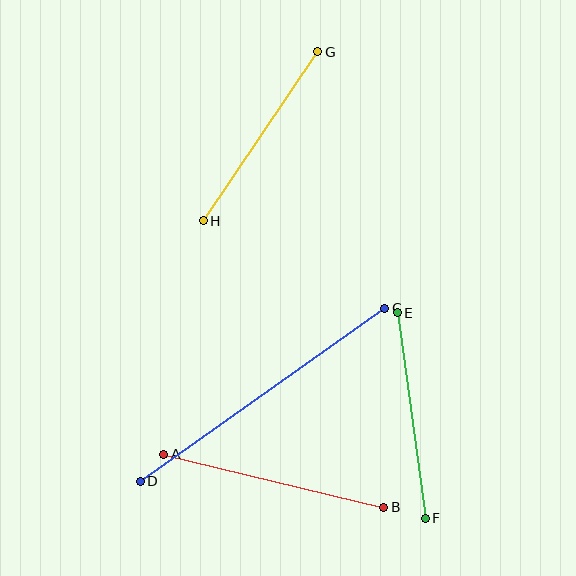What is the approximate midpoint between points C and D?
The midpoint is at approximately (263, 395) pixels.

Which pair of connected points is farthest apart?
Points C and D are farthest apart.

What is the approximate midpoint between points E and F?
The midpoint is at approximately (411, 416) pixels.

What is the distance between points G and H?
The distance is approximately 204 pixels.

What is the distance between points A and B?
The distance is approximately 226 pixels.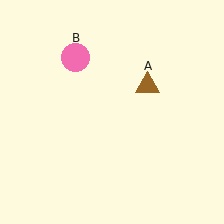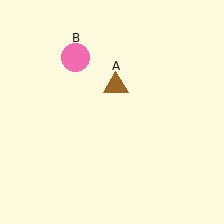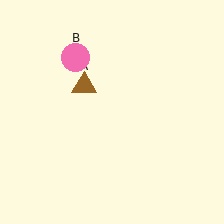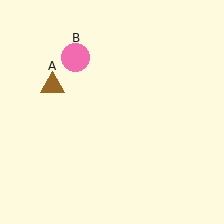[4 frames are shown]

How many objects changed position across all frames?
1 object changed position: brown triangle (object A).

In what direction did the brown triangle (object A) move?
The brown triangle (object A) moved left.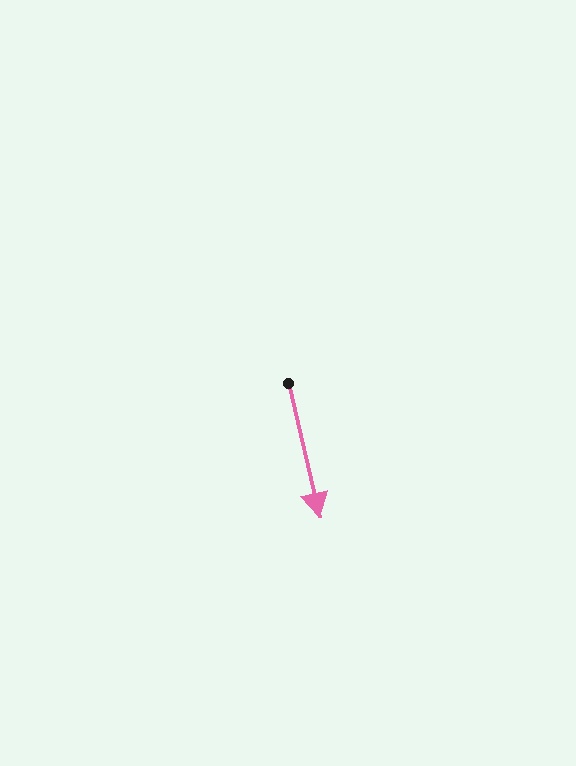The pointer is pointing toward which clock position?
Roughly 6 o'clock.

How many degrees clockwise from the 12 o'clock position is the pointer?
Approximately 167 degrees.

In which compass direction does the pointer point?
South.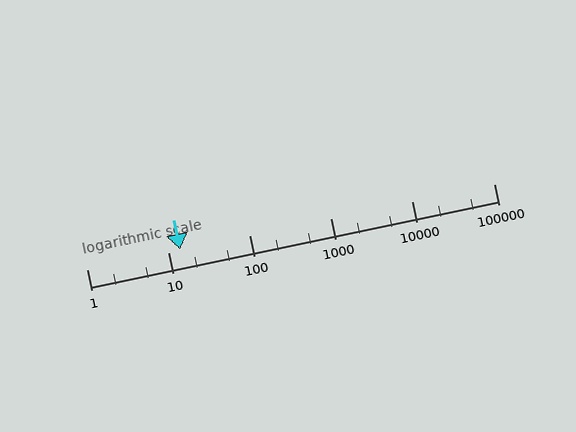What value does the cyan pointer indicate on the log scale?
The pointer indicates approximately 14.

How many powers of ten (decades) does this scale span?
The scale spans 5 decades, from 1 to 100000.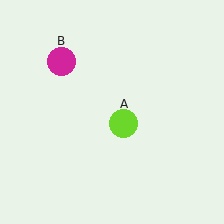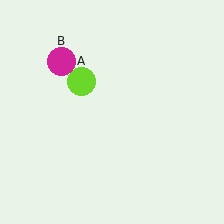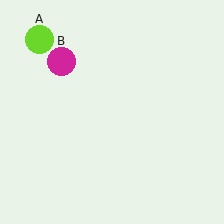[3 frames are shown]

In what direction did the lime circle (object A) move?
The lime circle (object A) moved up and to the left.